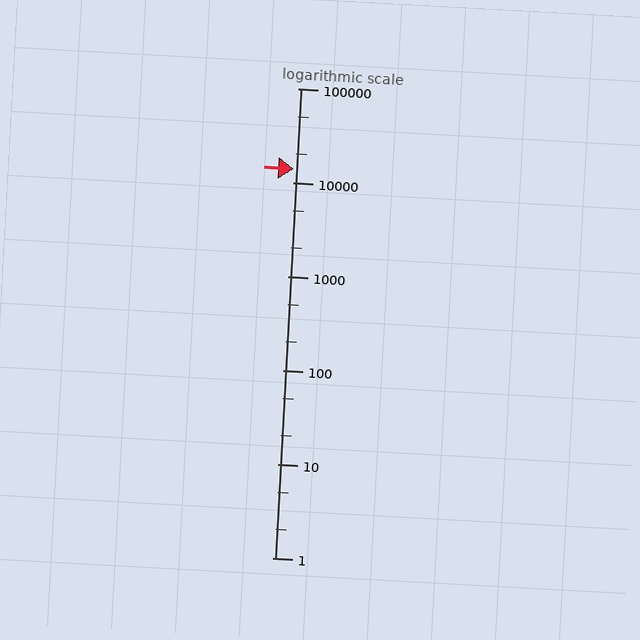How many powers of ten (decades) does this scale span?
The scale spans 5 decades, from 1 to 100000.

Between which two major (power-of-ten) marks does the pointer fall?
The pointer is between 10000 and 100000.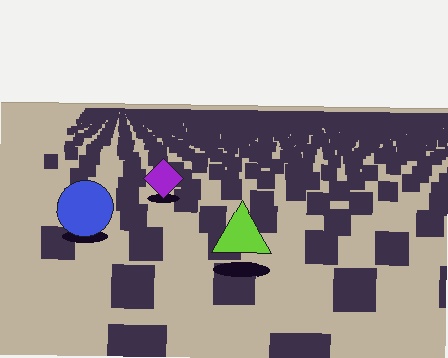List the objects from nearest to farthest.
From nearest to farthest: the lime triangle, the blue circle, the purple diamond.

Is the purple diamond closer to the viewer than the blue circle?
No. The blue circle is closer — you can tell from the texture gradient: the ground texture is coarser near it.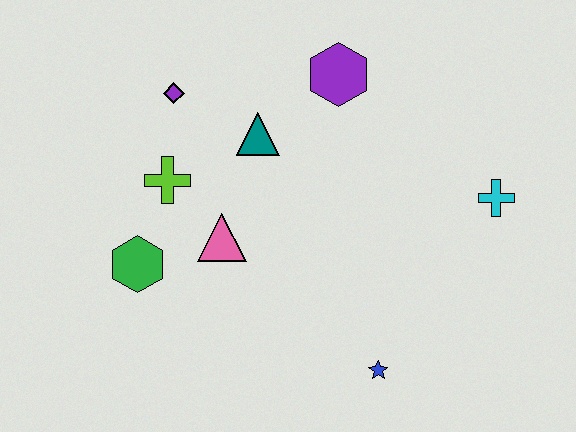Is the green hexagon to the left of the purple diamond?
Yes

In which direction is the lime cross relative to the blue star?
The lime cross is to the left of the blue star.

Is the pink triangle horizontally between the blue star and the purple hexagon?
No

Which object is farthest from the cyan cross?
The green hexagon is farthest from the cyan cross.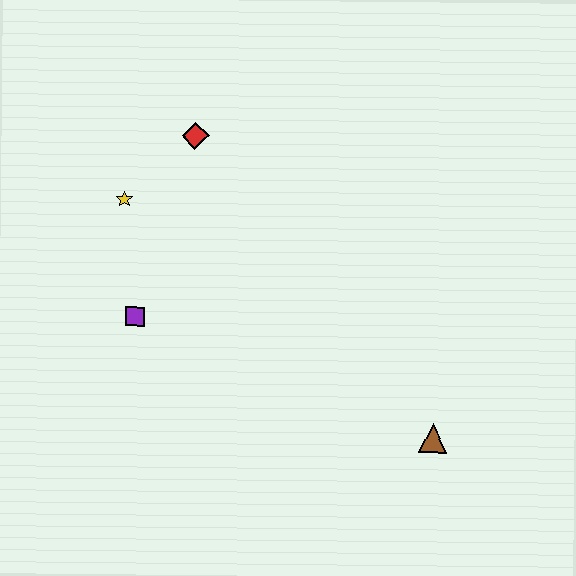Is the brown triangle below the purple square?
Yes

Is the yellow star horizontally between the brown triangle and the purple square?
No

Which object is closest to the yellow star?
The red diamond is closest to the yellow star.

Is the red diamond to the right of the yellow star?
Yes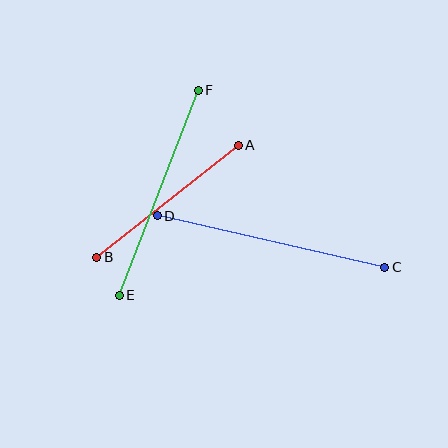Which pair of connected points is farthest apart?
Points C and D are farthest apart.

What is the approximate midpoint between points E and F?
The midpoint is at approximately (159, 193) pixels.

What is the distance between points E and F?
The distance is approximately 220 pixels.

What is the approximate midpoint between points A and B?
The midpoint is at approximately (168, 201) pixels.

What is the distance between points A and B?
The distance is approximately 180 pixels.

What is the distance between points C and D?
The distance is approximately 233 pixels.